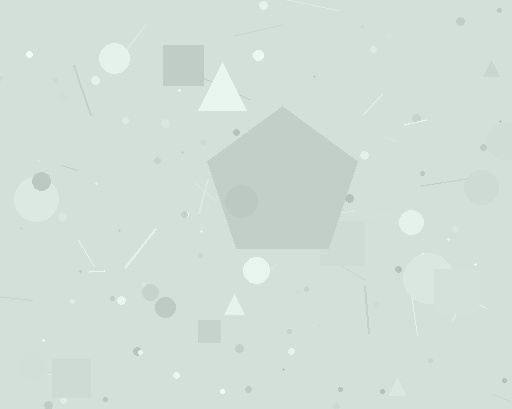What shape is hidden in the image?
A pentagon is hidden in the image.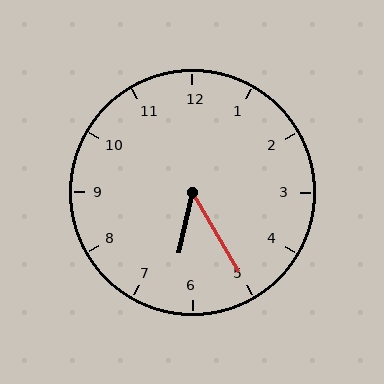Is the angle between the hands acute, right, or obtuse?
It is acute.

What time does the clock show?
6:25.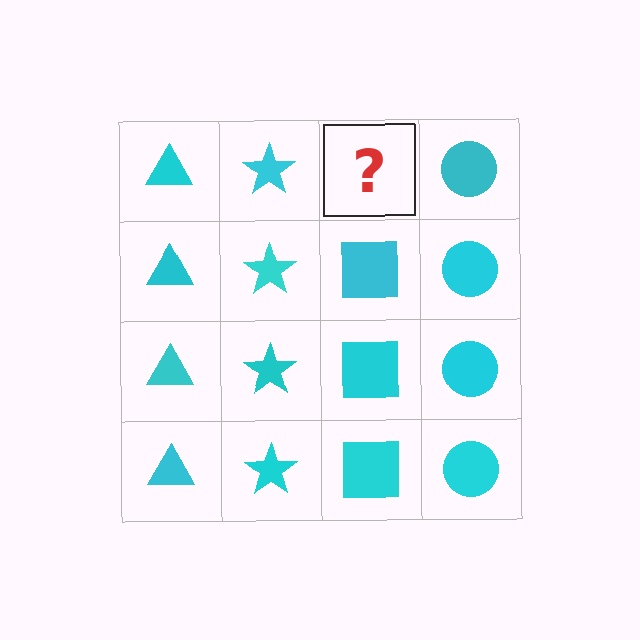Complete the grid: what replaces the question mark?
The question mark should be replaced with a cyan square.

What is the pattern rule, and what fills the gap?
The rule is that each column has a consistent shape. The gap should be filled with a cyan square.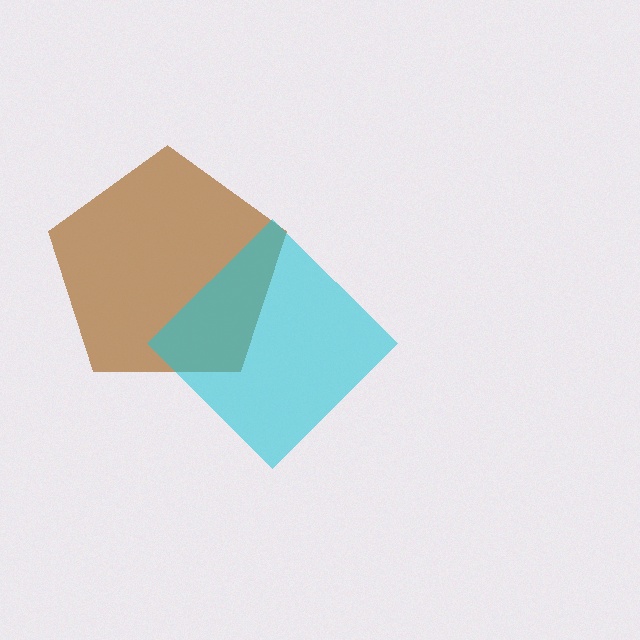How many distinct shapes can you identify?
There are 2 distinct shapes: a brown pentagon, a cyan diamond.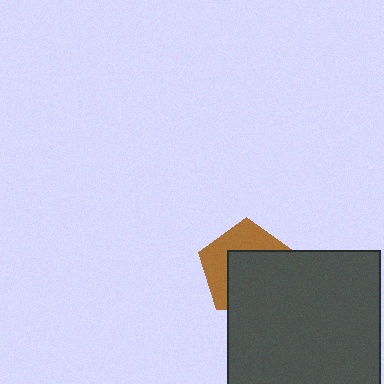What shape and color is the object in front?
The object in front is a dark gray square.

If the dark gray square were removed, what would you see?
You would see the complete brown pentagon.